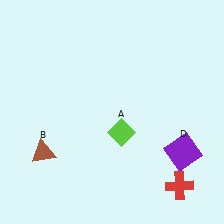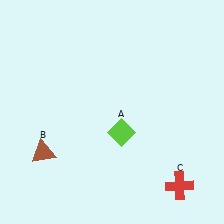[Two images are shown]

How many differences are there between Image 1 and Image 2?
There is 1 difference between the two images.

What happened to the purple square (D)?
The purple square (D) was removed in Image 2. It was in the bottom-right area of Image 1.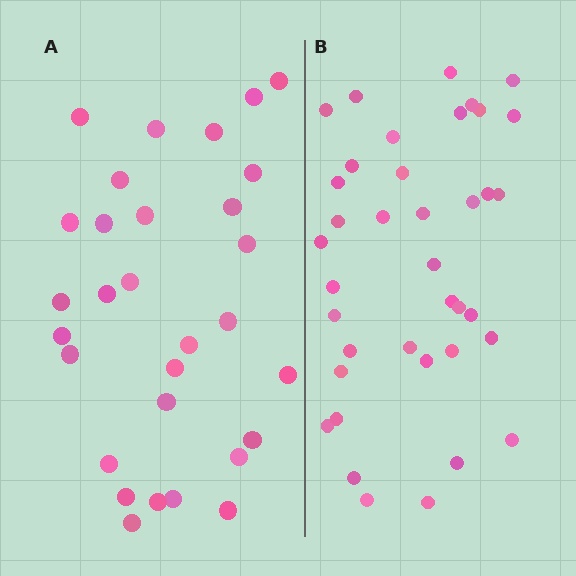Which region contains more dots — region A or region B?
Region B (the right region) has more dots.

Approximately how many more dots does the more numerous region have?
Region B has roughly 8 or so more dots than region A.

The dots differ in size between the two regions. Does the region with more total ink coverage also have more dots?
No. Region A has more total ink coverage because its dots are larger, but region B actually contains more individual dots. Total area can be misleading — the number of items is what matters here.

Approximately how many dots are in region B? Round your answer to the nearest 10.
About 40 dots. (The exact count is 38, which rounds to 40.)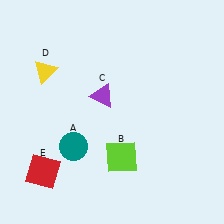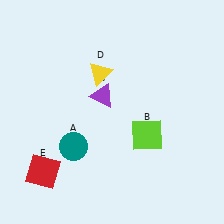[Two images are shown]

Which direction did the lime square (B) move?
The lime square (B) moved right.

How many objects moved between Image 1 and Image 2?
2 objects moved between the two images.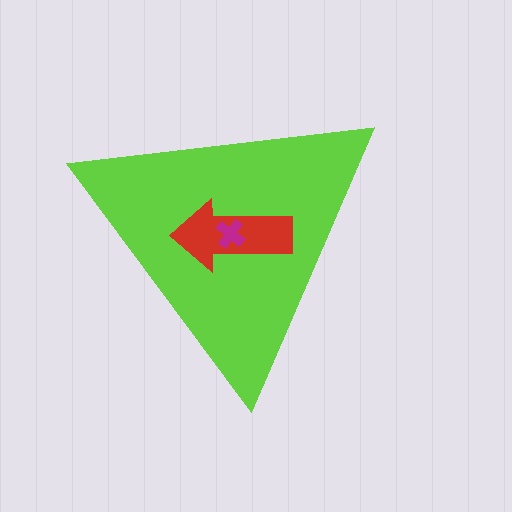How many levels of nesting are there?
3.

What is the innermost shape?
The magenta cross.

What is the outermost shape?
The lime triangle.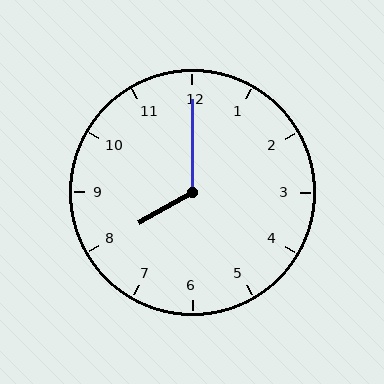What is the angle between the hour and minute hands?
Approximately 120 degrees.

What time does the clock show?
8:00.